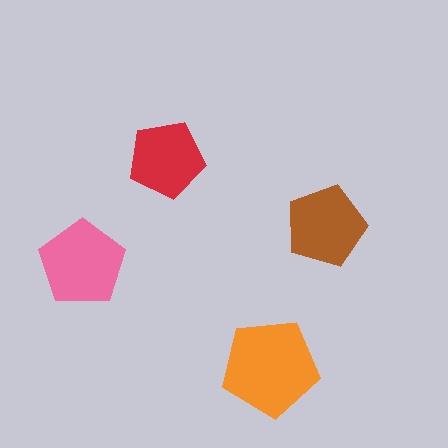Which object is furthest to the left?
The pink pentagon is leftmost.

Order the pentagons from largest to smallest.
the orange one, the pink one, the brown one, the red one.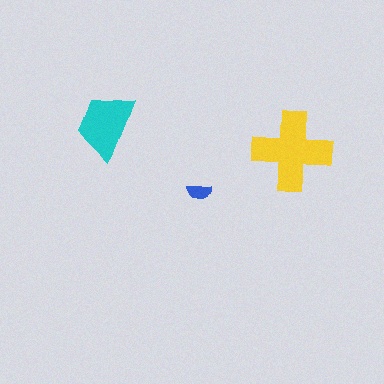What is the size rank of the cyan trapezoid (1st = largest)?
2nd.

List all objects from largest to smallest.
The yellow cross, the cyan trapezoid, the blue semicircle.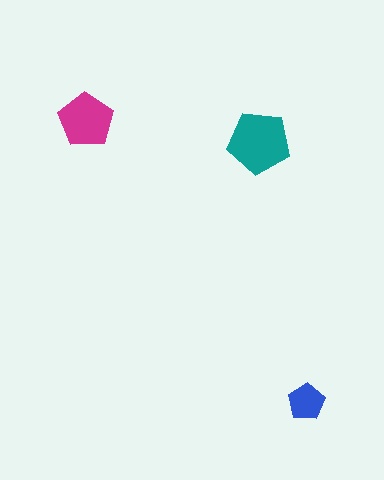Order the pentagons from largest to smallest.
the teal one, the magenta one, the blue one.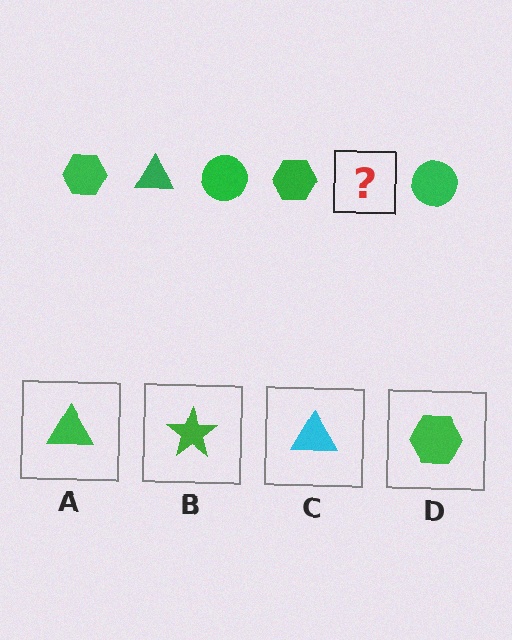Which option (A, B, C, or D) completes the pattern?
A.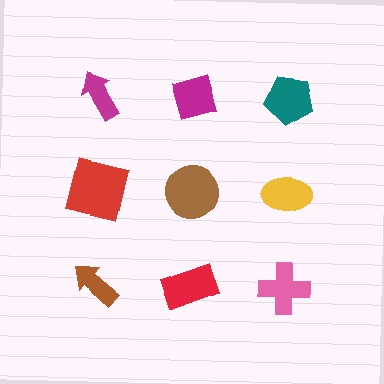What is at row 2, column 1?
A red square.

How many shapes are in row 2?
3 shapes.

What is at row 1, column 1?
A magenta arrow.